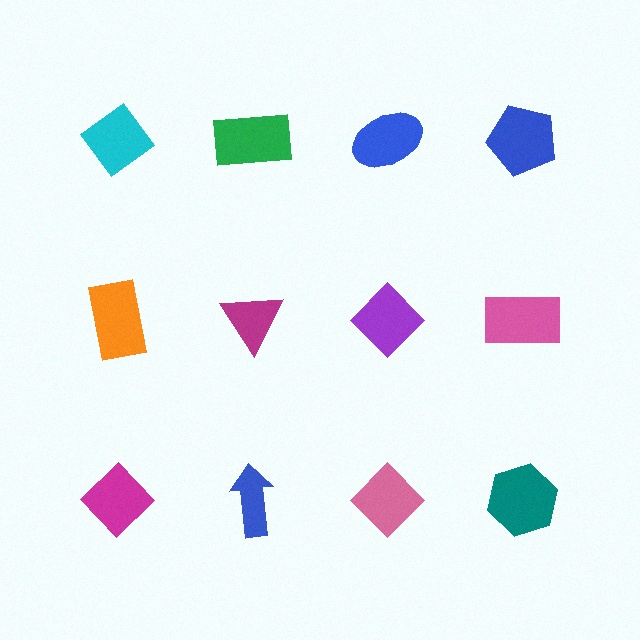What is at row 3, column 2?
A blue arrow.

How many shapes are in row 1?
4 shapes.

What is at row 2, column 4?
A pink rectangle.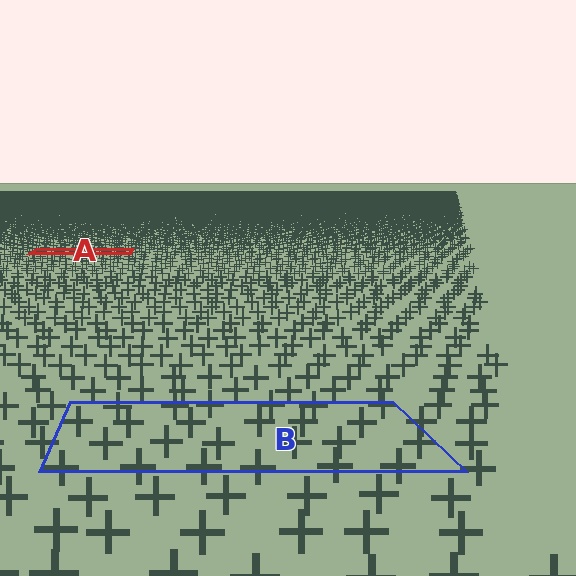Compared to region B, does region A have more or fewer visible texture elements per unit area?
Region A has more texture elements per unit area — they are packed more densely because it is farther away.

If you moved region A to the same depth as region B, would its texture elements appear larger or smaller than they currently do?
They would appear larger. At a closer depth, the same texture elements are projected at a bigger on-screen size.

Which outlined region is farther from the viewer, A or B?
Region A is farther from the viewer — the texture elements inside it appear smaller and more densely packed.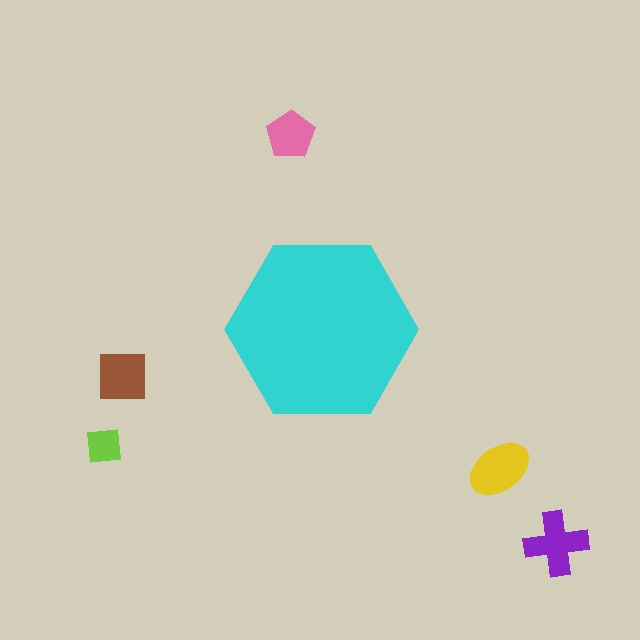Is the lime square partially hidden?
No, the lime square is fully visible.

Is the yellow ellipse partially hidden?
No, the yellow ellipse is fully visible.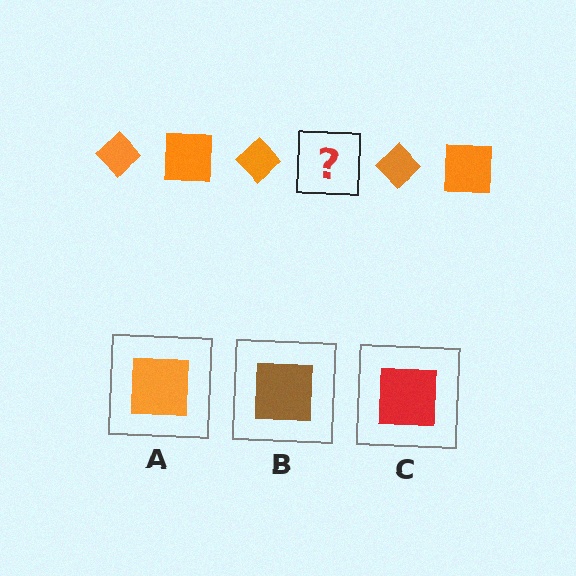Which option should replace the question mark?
Option A.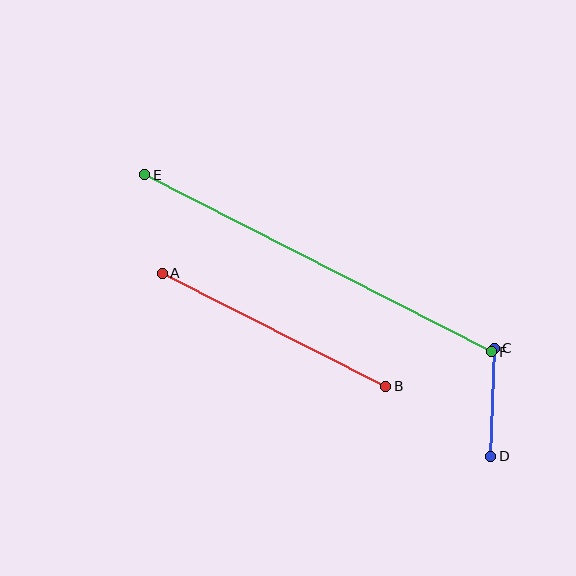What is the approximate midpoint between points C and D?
The midpoint is at approximately (492, 402) pixels.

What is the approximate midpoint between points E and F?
The midpoint is at approximately (318, 263) pixels.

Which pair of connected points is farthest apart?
Points E and F are farthest apart.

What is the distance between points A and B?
The distance is approximately 251 pixels.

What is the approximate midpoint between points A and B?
The midpoint is at approximately (274, 330) pixels.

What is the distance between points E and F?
The distance is approximately 389 pixels.